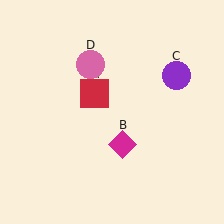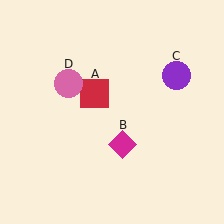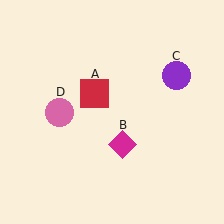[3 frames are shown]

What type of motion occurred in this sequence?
The pink circle (object D) rotated counterclockwise around the center of the scene.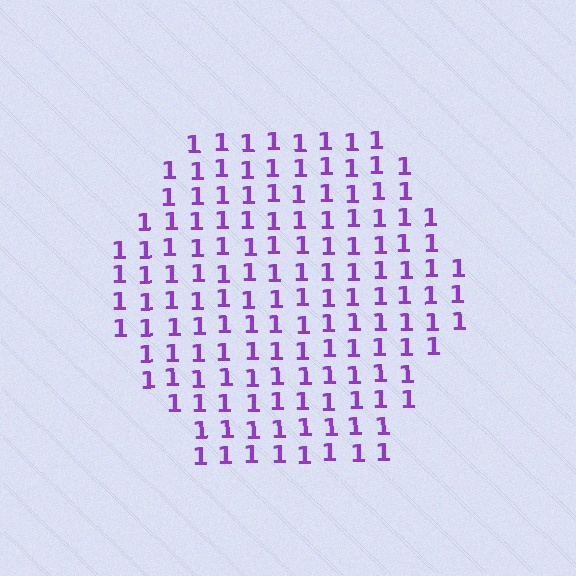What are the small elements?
The small elements are digit 1's.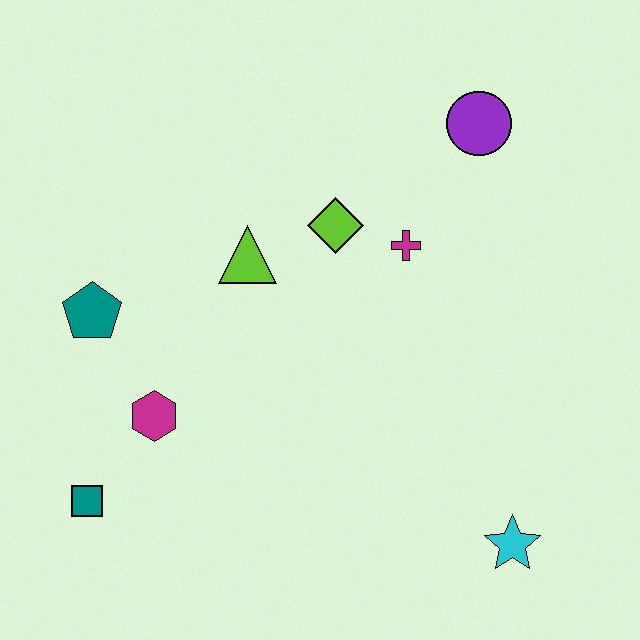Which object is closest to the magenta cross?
The lime diamond is closest to the magenta cross.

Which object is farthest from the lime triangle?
The cyan star is farthest from the lime triangle.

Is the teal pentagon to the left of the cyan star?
Yes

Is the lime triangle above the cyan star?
Yes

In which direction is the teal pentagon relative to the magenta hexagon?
The teal pentagon is above the magenta hexagon.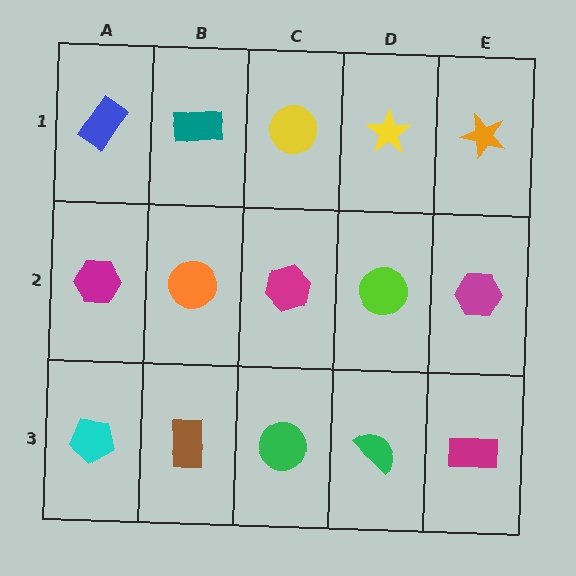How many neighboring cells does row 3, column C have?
3.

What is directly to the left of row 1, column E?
A yellow star.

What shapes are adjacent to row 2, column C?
A yellow circle (row 1, column C), a green circle (row 3, column C), an orange circle (row 2, column B), a lime circle (row 2, column D).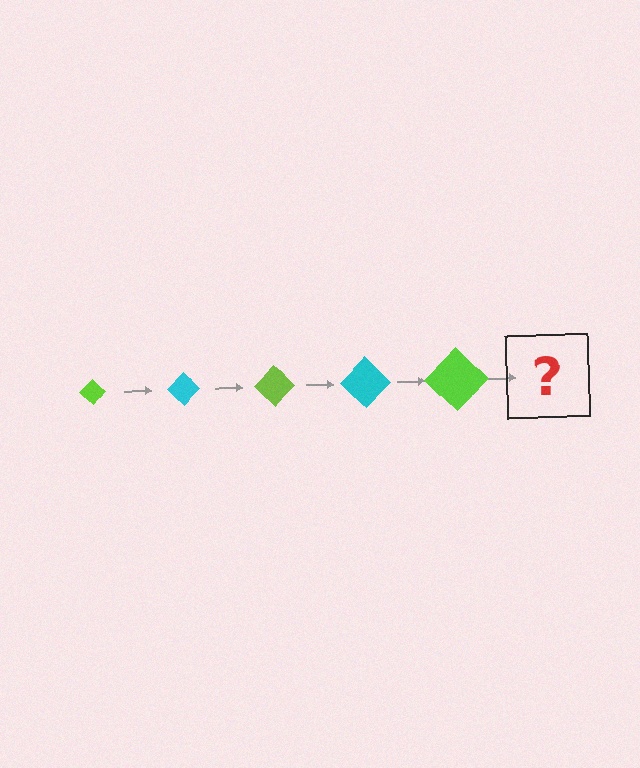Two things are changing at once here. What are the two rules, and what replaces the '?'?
The two rules are that the diamond grows larger each step and the color cycles through lime and cyan. The '?' should be a cyan diamond, larger than the previous one.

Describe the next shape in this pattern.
It should be a cyan diamond, larger than the previous one.